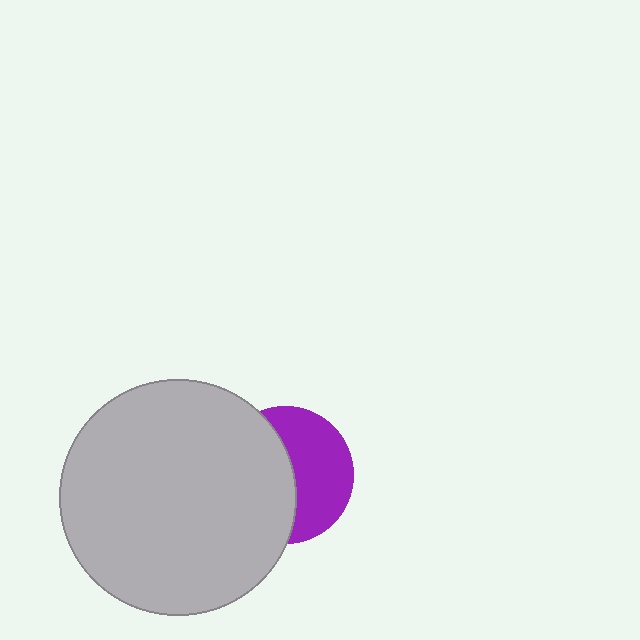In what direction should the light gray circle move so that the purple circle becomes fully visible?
The light gray circle should move left. That is the shortest direction to clear the overlap and leave the purple circle fully visible.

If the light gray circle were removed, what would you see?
You would see the complete purple circle.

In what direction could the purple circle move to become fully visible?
The purple circle could move right. That would shift it out from behind the light gray circle entirely.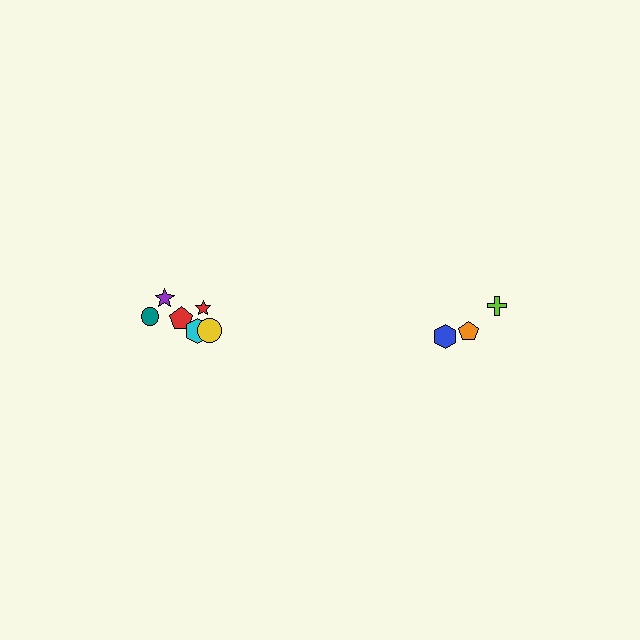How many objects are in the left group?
There are 6 objects.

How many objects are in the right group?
There are 3 objects.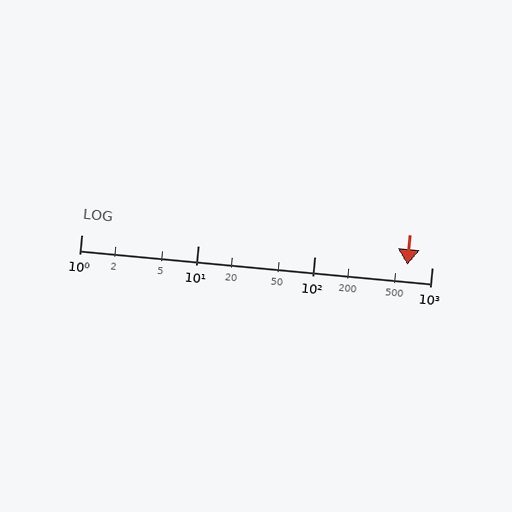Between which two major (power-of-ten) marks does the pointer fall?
The pointer is between 100 and 1000.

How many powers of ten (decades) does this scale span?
The scale spans 3 decades, from 1 to 1000.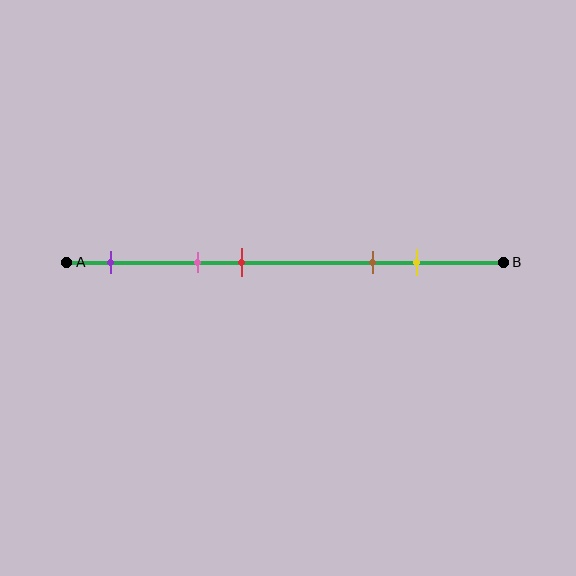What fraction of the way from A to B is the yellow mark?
The yellow mark is approximately 80% (0.8) of the way from A to B.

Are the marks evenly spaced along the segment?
No, the marks are not evenly spaced.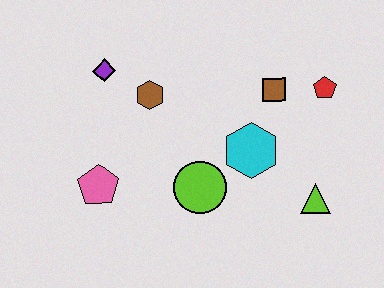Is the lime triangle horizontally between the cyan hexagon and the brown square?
No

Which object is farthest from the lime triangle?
The purple diamond is farthest from the lime triangle.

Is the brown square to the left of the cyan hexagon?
No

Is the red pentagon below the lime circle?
No